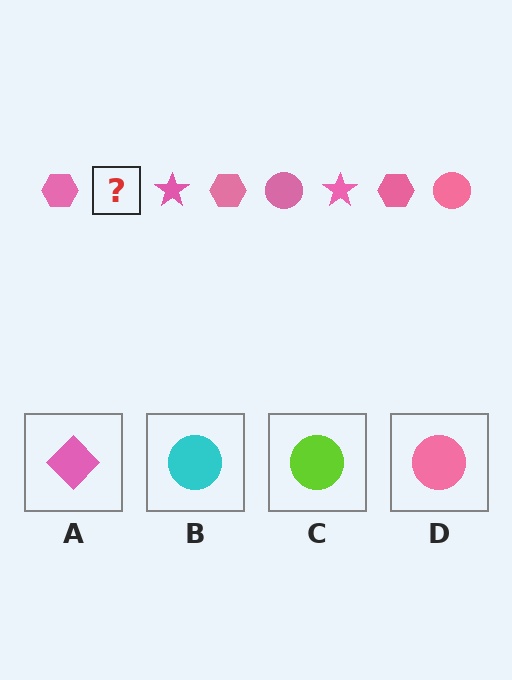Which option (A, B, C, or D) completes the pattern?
D.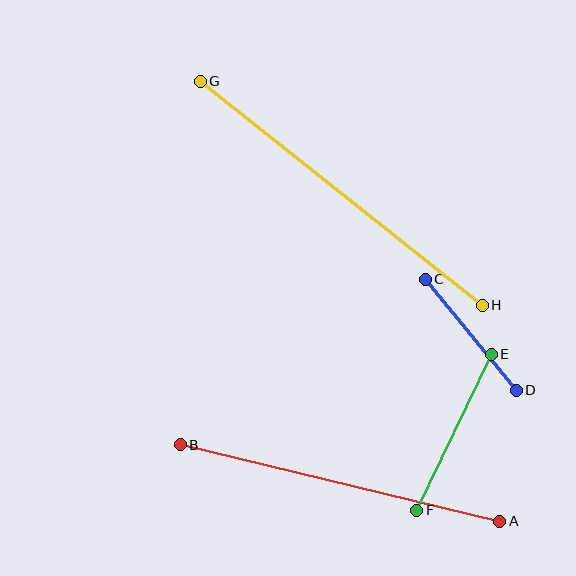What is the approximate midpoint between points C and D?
The midpoint is at approximately (471, 335) pixels.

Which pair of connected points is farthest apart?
Points G and H are farthest apart.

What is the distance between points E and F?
The distance is approximately 173 pixels.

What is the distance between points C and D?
The distance is approximately 144 pixels.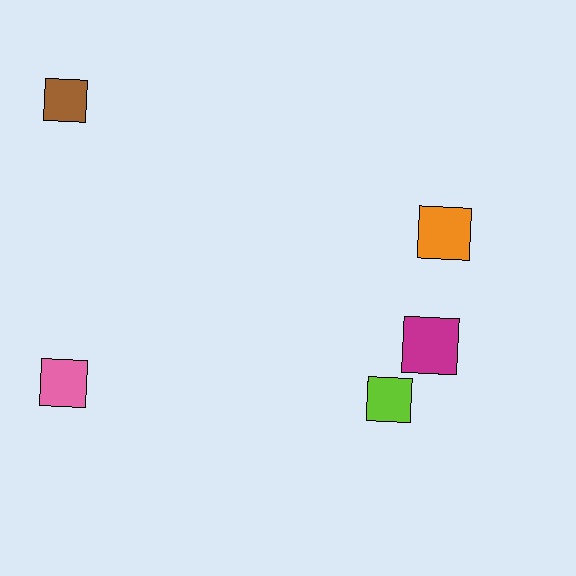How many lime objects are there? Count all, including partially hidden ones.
There is 1 lime object.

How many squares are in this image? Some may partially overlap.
There are 5 squares.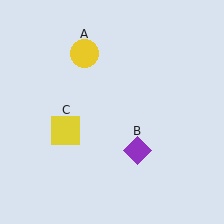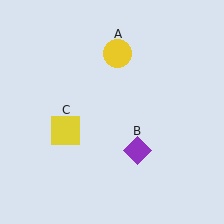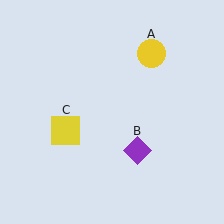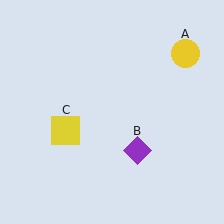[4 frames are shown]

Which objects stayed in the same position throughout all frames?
Purple diamond (object B) and yellow square (object C) remained stationary.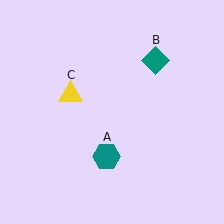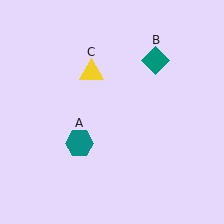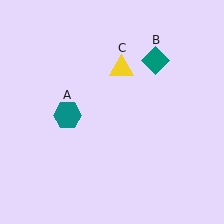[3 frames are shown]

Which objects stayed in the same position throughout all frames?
Teal diamond (object B) remained stationary.